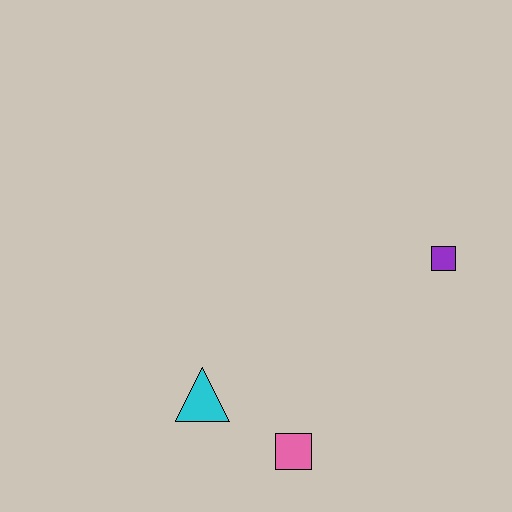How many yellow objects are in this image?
There are no yellow objects.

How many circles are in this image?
There are no circles.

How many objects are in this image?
There are 3 objects.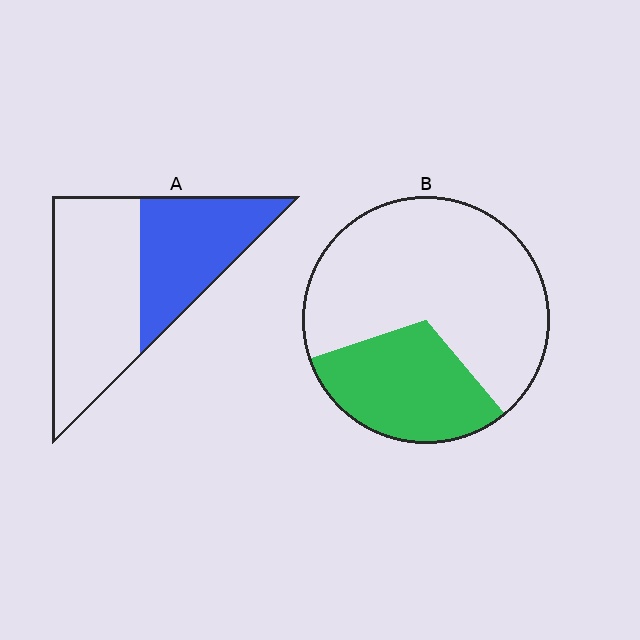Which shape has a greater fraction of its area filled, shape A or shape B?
Shape A.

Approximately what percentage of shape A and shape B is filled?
A is approximately 40% and B is approximately 30%.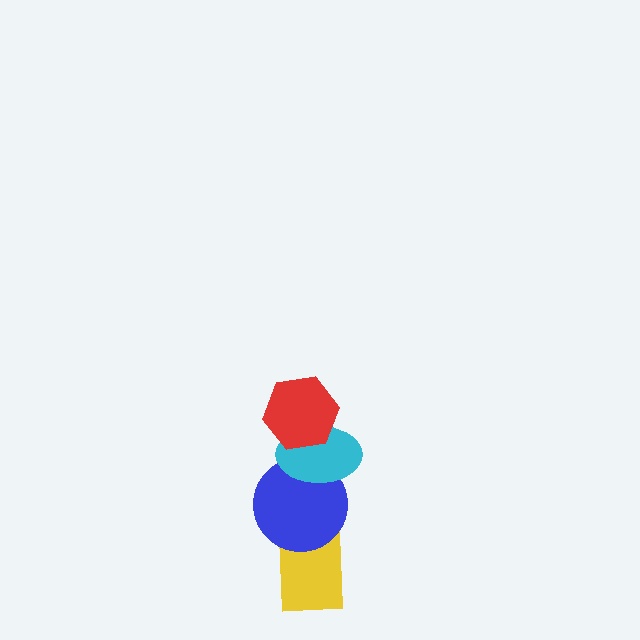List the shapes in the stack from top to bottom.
From top to bottom: the red hexagon, the cyan ellipse, the blue circle, the yellow rectangle.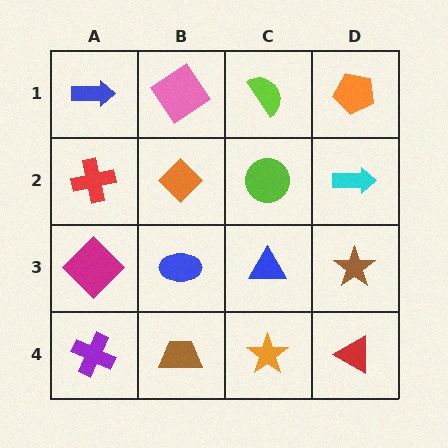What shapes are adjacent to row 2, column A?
A blue arrow (row 1, column A), a magenta diamond (row 3, column A), an orange diamond (row 2, column B).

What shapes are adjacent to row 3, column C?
A lime circle (row 2, column C), an orange star (row 4, column C), a blue ellipse (row 3, column B), a brown star (row 3, column D).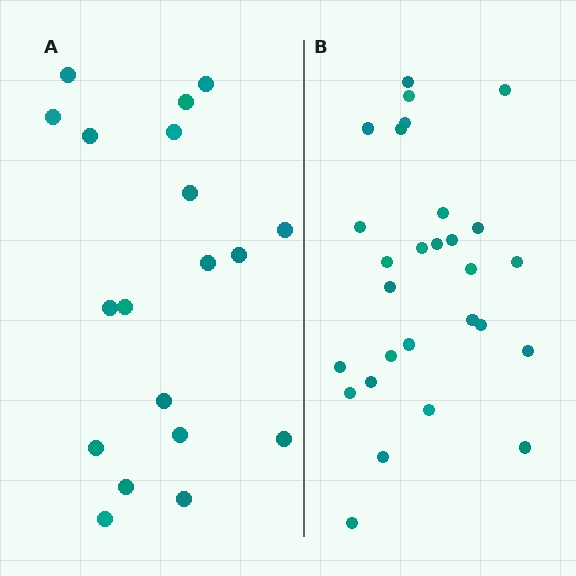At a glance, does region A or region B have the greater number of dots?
Region B (the right region) has more dots.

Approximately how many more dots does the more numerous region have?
Region B has roughly 8 or so more dots than region A.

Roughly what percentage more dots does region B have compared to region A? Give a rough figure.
About 45% more.